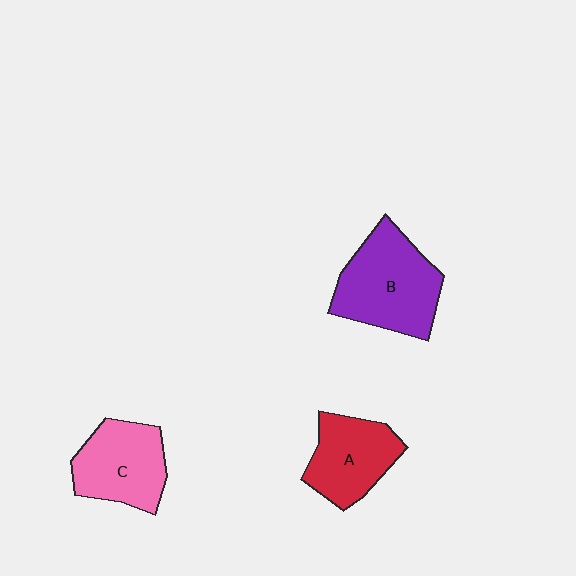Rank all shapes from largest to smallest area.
From largest to smallest: B (purple), C (pink), A (red).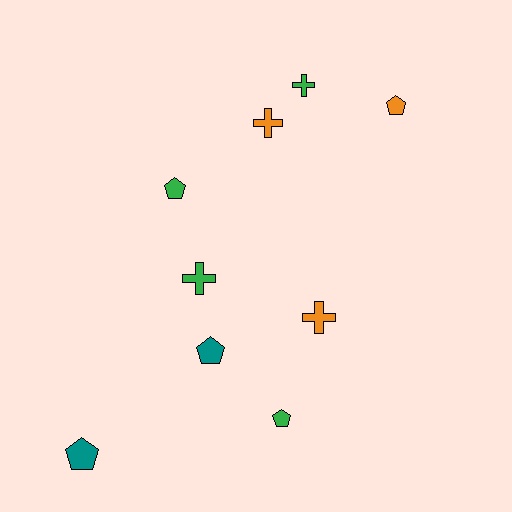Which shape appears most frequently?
Pentagon, with 5 objects.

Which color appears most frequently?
Green, with 4 objects.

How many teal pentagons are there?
There are 2 teal pentagons.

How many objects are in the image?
There are 9 objects.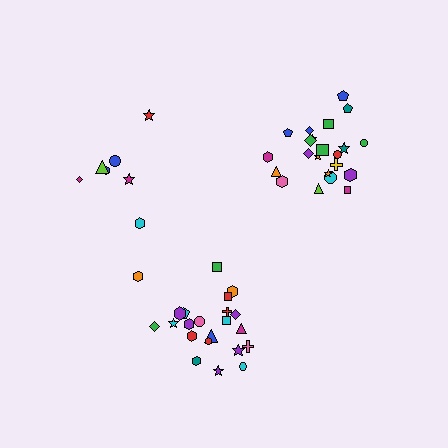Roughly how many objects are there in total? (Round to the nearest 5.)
Roughly 50 objects in total.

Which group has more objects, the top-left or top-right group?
The top-right group.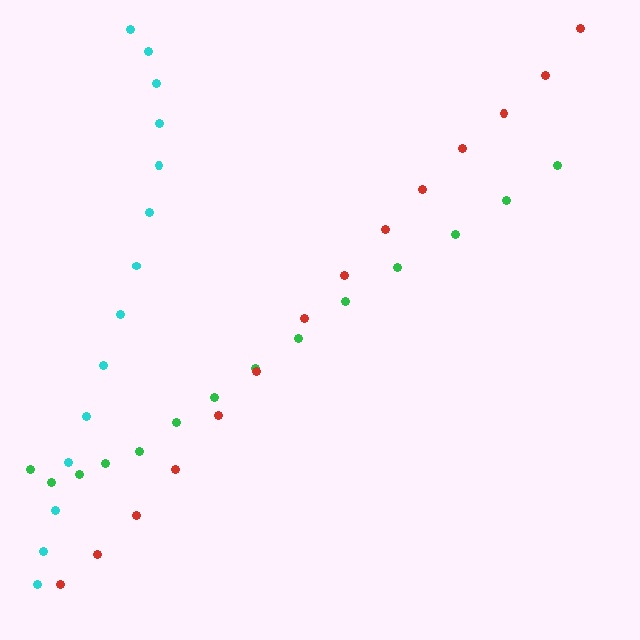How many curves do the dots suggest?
There are 3 distinct paths.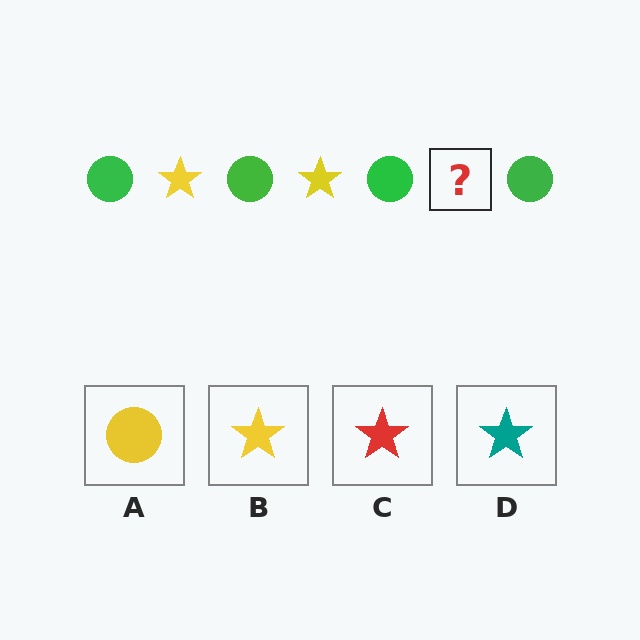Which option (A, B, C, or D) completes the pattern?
B.